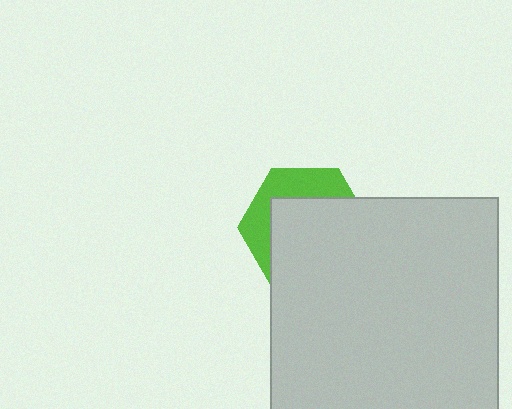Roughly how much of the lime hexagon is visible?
A small part of it is visible (roughly 34%).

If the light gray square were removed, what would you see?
You would see the complete lime hexagon.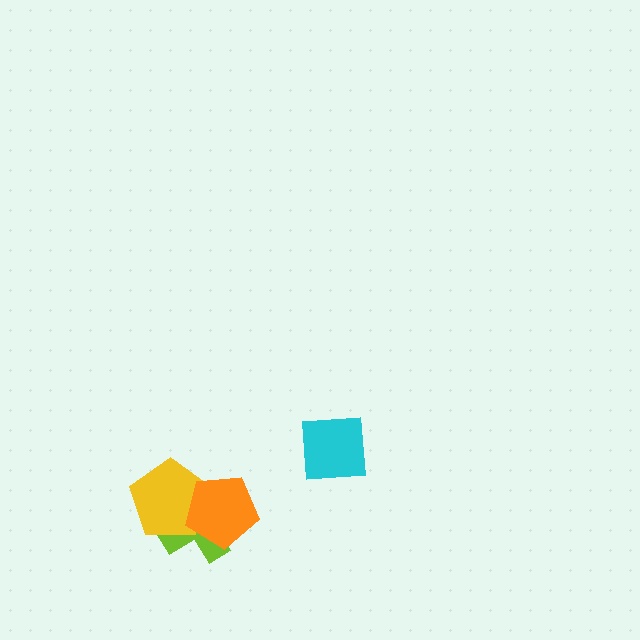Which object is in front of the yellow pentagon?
The orange pentagon is in front of the yellow pentagon.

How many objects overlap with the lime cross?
2 objects overlap with the lime cross.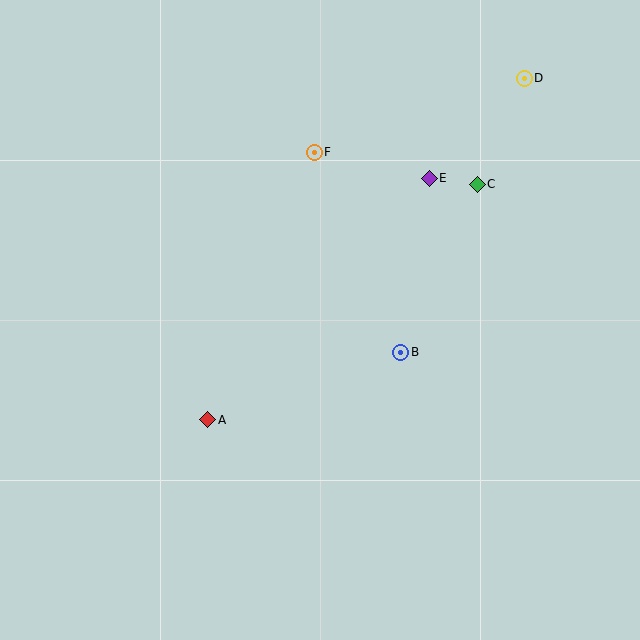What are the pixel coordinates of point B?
Point B is at (401, 352).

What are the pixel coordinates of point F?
Point F is at (314, 152).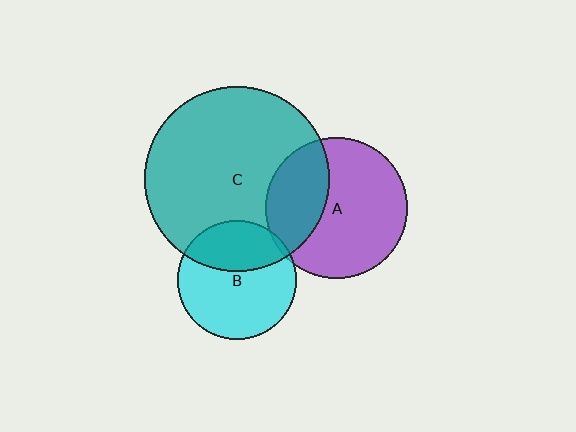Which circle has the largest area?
Circle C (teal).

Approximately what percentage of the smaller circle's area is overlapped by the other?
Approximately 35%.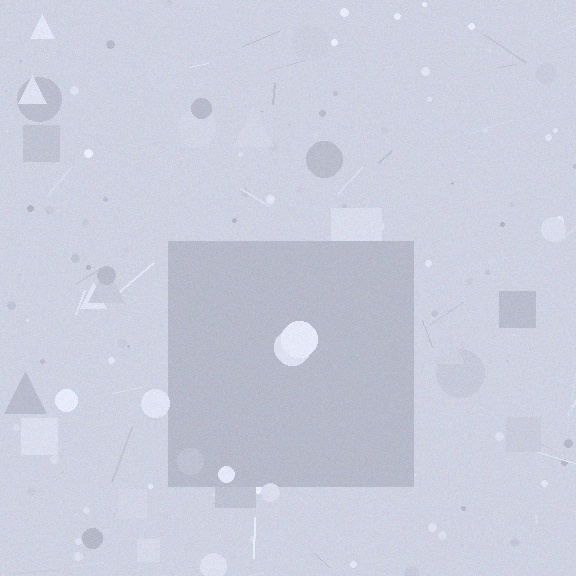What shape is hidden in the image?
A square is hidden in the image.